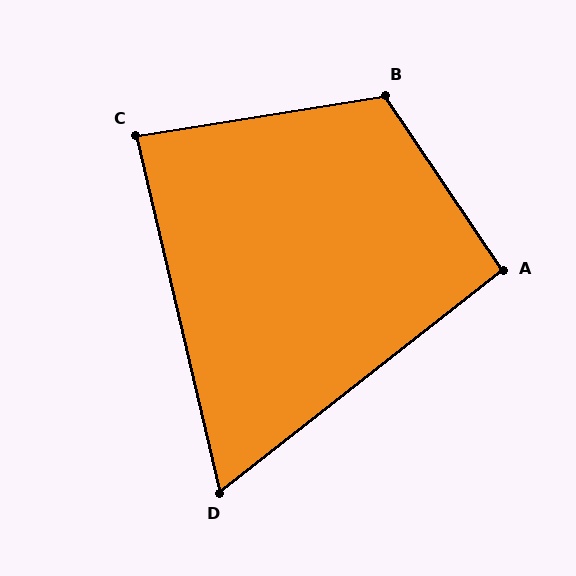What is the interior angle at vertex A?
Approximately 94 degrees (approximately right).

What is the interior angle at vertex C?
Approximately 86 degrees (approximately right).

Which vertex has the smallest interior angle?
D, at approximately 65 degrees.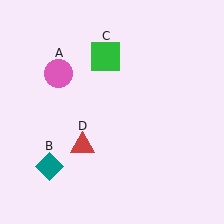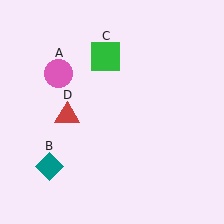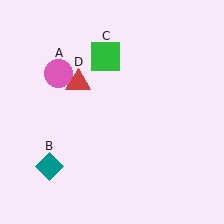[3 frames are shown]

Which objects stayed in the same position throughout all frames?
Pink circle (object A) and teal diamond (object B) and green square (object C) remained stationary.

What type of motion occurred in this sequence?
The red triangle (object D) rotated clockwise around the center of the scene.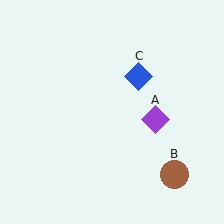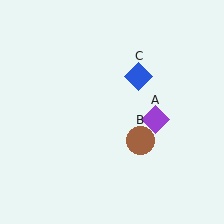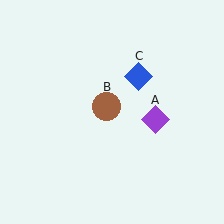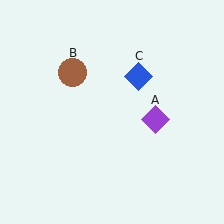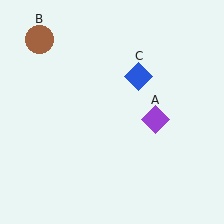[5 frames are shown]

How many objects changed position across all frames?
1 object changed position: brown circle (object B).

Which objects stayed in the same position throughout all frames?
Purple diamond (object A) and blue diamond (object C) remained stationary.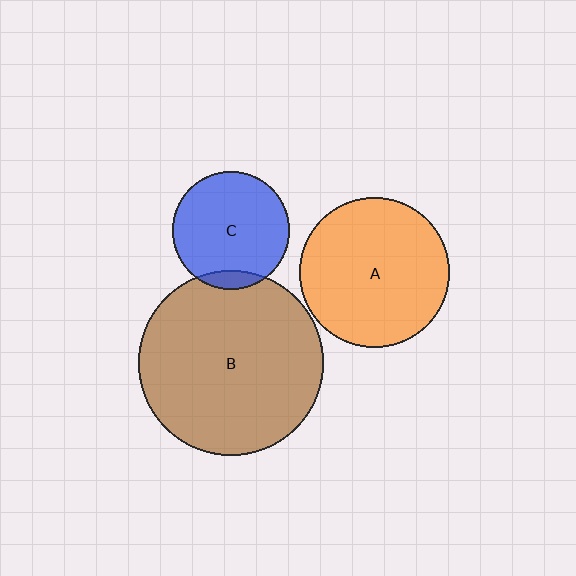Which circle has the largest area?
Circle B (brown).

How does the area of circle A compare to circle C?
Approximately 1.6 times.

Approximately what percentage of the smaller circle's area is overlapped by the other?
Approximately 10%.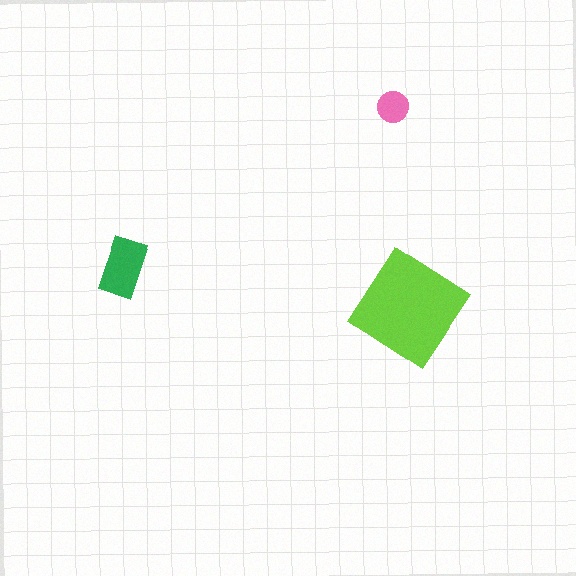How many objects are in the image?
There are 3 objects in the image.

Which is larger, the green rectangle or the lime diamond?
The lime diamond.